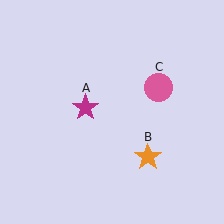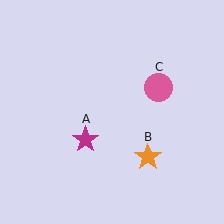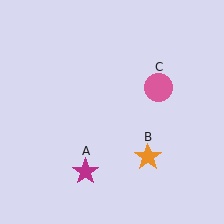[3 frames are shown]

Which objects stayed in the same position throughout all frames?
Orange star (object B) and pink circle (object C) remained stationary.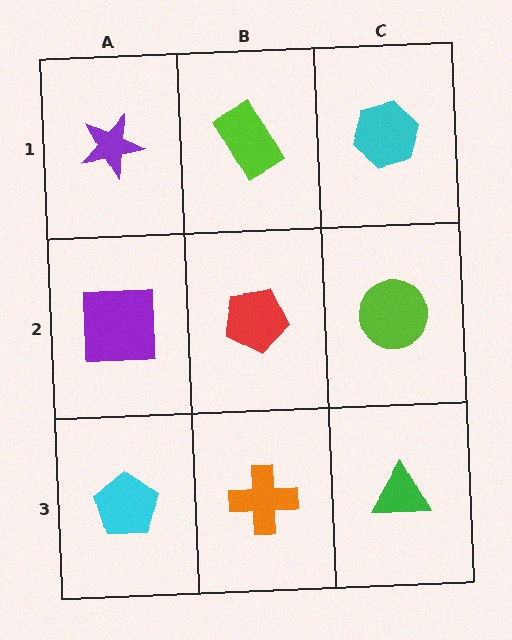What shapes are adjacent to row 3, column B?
A red pentagon (row 2, column B), a cyan pentagon (row 3, column A), a green triangle (row 3, column C).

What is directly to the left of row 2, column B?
A purple square.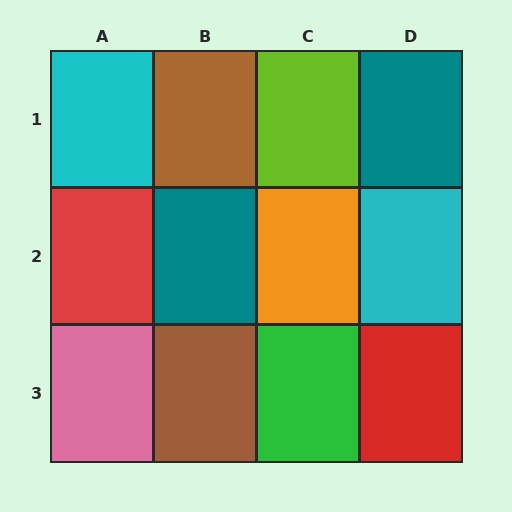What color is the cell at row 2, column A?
Red.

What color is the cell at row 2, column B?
Teal.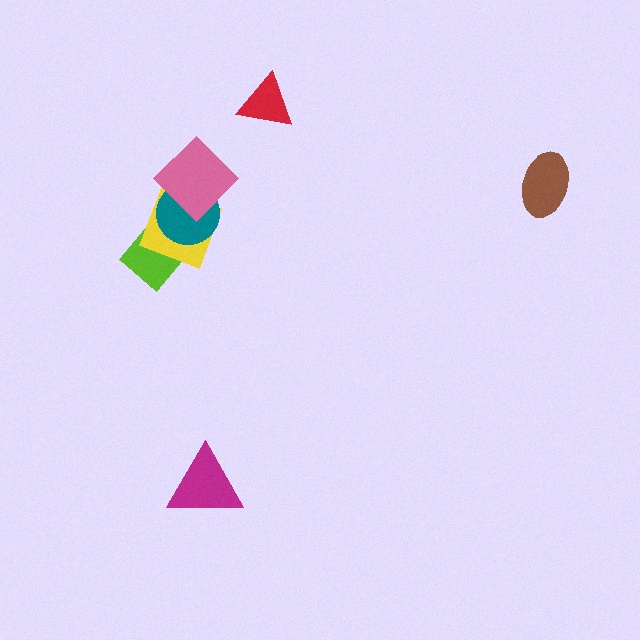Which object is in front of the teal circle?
The pink diamond is in front of the teal circle.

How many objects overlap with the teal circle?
3 objects overlap with the teal circle.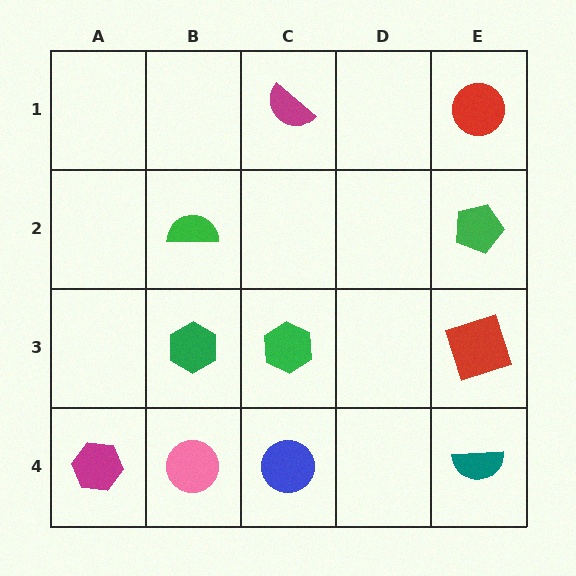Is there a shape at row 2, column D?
No, that cell is empty.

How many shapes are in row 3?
3 shapes.